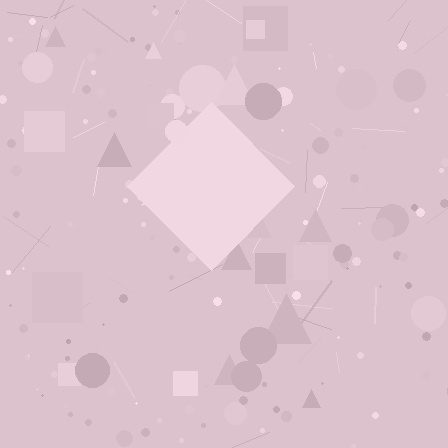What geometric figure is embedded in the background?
A diamond is embedded in the background.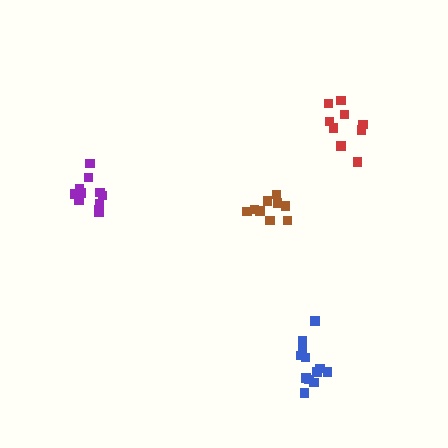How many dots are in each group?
Group 1: 12 dots, Group 2: 9 dots, Group 3: 11 dots, Group 4: 9 dots (41 total).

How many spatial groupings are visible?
There are 4 spatial groupings.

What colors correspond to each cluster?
The clusters are colored: blue, red, purple, brown.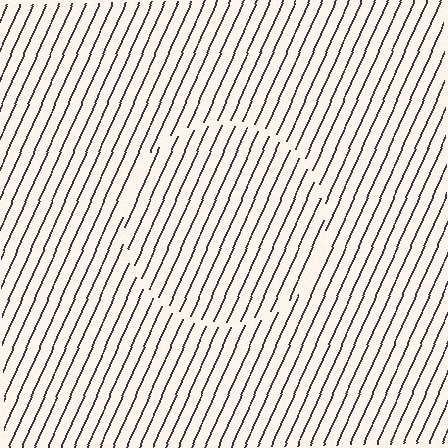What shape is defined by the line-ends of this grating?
An illusory circle. The interior of the shape contains the same grating, shifted by half a period — the contour is defined by the phase discontinuity where line-ends from the inner and outer gratings abut.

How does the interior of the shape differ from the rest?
The interior of the shape contains the same grating, shifted by half a period — the contour is defined by the phase discontinuity where line-ends from the inner and outer gratings abut.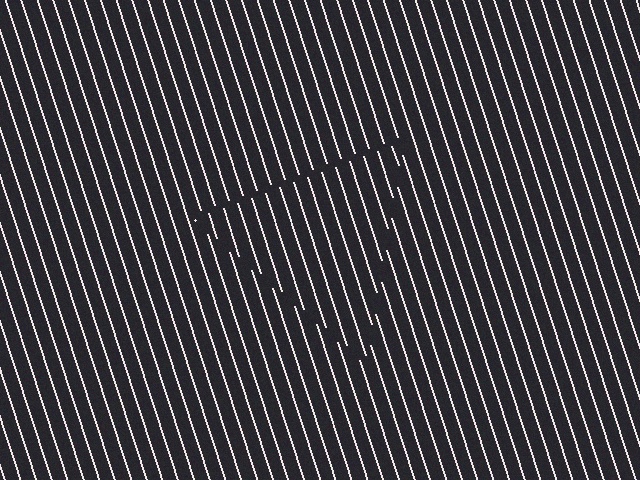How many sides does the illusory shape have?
3 sides — the line-ends trace a triangle.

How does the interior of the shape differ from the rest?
The interior of the shape contains the same grating, shifted by half a period — the contour is defined by the phase discontinuity where line-ends from the inner and outer gratings abut.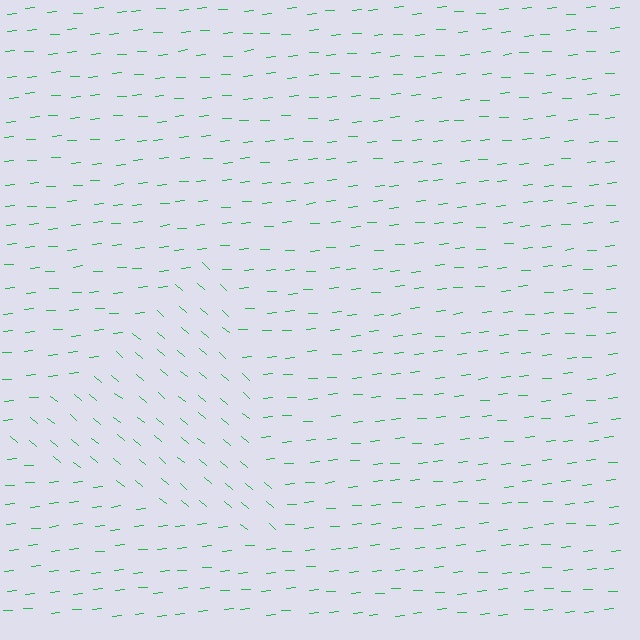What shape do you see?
I see a triangle.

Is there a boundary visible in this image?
Yes, there is a texture boundary formed by a change in line orientation.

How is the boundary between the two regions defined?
The boundary is defined purely by a change in line orientation (approximately 45 degrees difference). All lines are the same color and thickness.